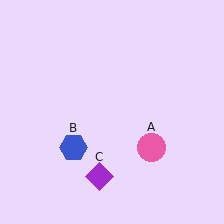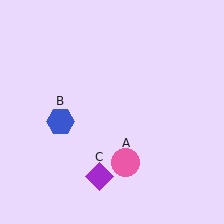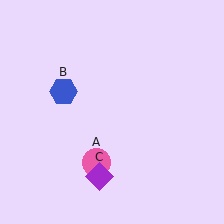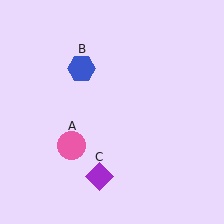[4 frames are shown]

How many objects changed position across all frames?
2 objects changed position: pink circle (object A), blue hexagon (object B).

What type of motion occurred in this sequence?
The pink circle (object A), blue hexagon (object B) rotated clockwise around the center of the scene.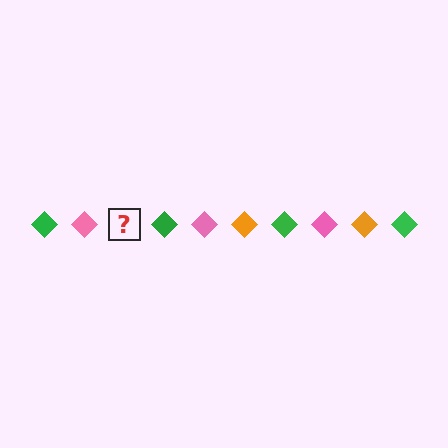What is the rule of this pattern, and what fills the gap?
The rule is that the pattern cycles through green, pink, orange diamonds. The gap should be filled with an orange diamond.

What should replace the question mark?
The question mark should be replaced with an orange diamond.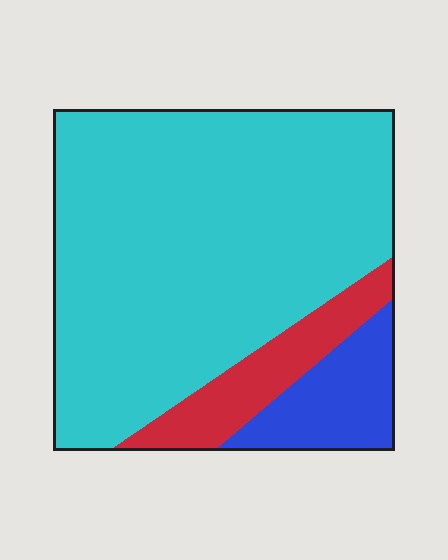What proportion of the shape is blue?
Blue takes up about one eighth (1/8) of the shape.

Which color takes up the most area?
Cyan, at roughly 75%.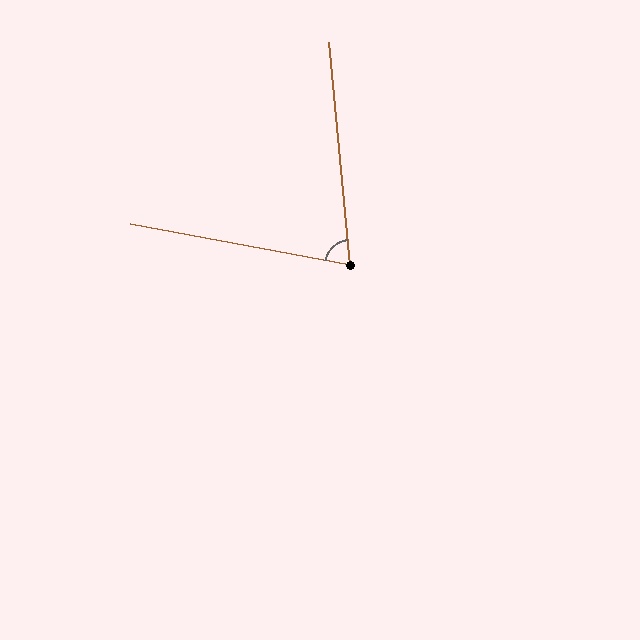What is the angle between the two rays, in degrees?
Approximately 74 degrees.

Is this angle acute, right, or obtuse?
It is acute.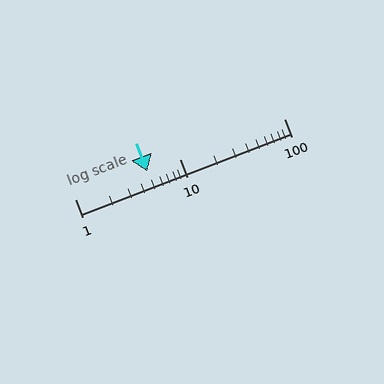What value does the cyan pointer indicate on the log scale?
The pointer indicates approximately 4.9.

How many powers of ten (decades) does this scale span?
The scale spans 2 decades, from 1 to 100.